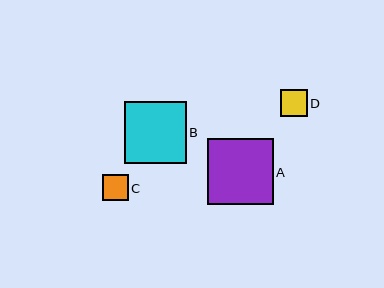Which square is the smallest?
Square C is the smallest with a size of approximately 26 pixels.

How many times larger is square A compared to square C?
Square A is approximately 2.5 times the size of square C.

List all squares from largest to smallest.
From largest to smallest: A, B, D, C.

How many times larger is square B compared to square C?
Square B is approximately 2.4 times the size of square C.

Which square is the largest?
Square A is the largest with a size of approximately 65 pixels.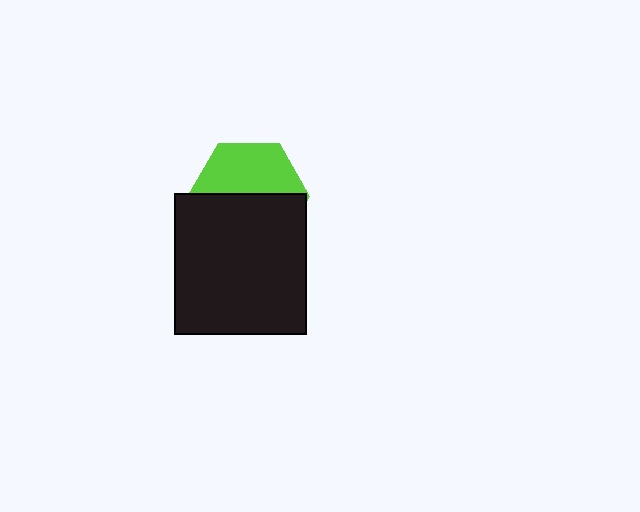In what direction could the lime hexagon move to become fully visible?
The lime hexagon could move up. That would shift it out from behind the black rectangle entirely.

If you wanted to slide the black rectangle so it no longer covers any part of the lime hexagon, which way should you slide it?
Slide it down — that is the most direct way to separate the two shapes.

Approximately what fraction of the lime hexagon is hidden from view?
Roughly 54% of the lime hexagon is hidden behind the black rectangle.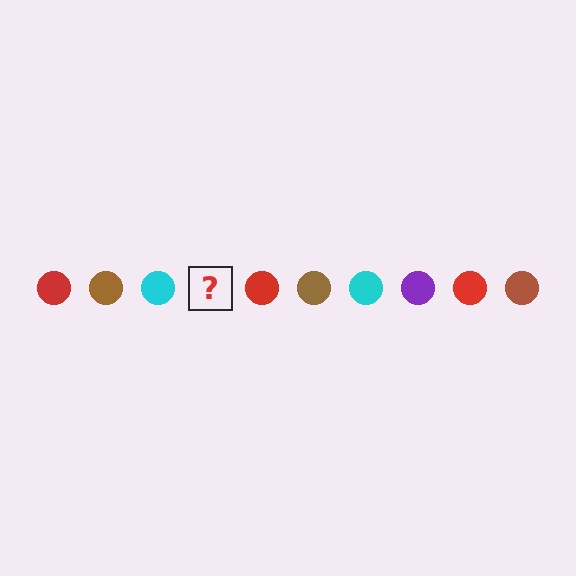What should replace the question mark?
The question mark should be replaced with a purple circle.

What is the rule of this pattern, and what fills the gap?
The rule is that the pattern cycles through red, brown, cyan, purple circles. The gap should be filled with a purple circle.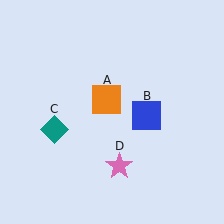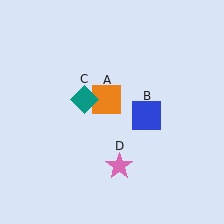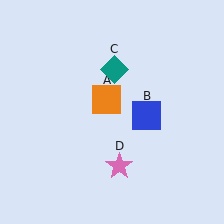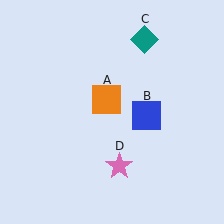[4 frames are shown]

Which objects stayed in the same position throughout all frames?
Orange square (object A) and blue square (object B) and pink star (object D) remained stationary.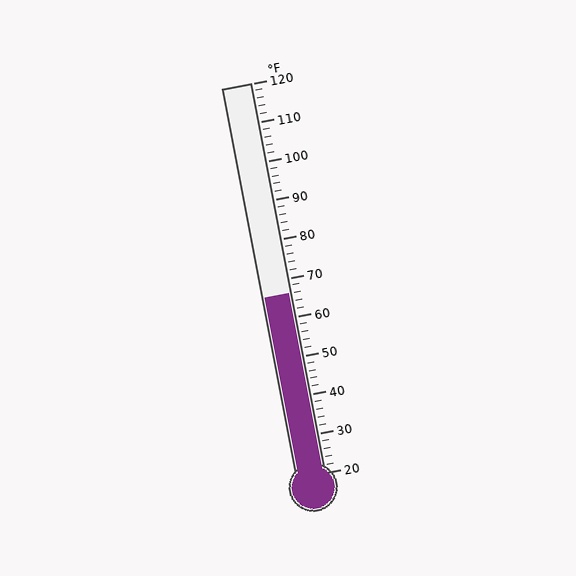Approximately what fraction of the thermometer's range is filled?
The thermometer is filled to approximately 45% of its range.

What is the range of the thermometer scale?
The thermometer scale ranges from 20°F to 120°F.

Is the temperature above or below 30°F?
The temperature is above 30°F.